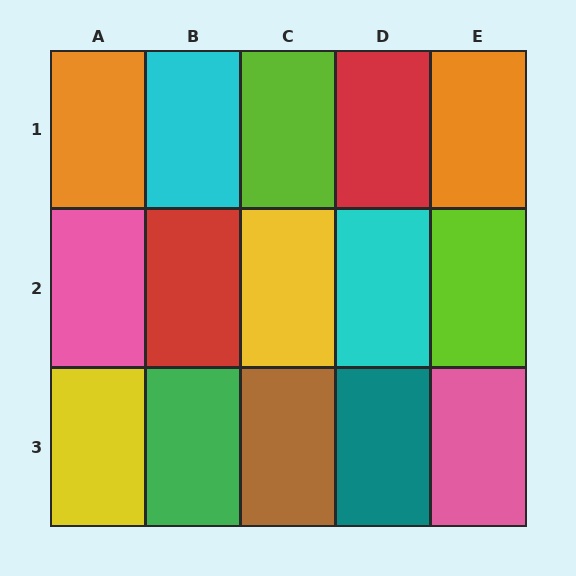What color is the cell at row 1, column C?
Lime.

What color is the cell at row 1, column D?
Red.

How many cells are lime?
2 cells are lime.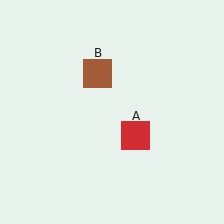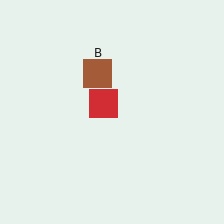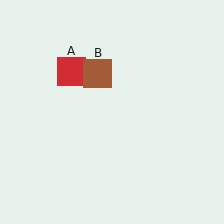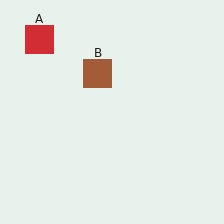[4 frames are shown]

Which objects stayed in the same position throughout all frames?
Brown square (object B) remained stationary.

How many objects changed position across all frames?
1 object changed position: red square (object A).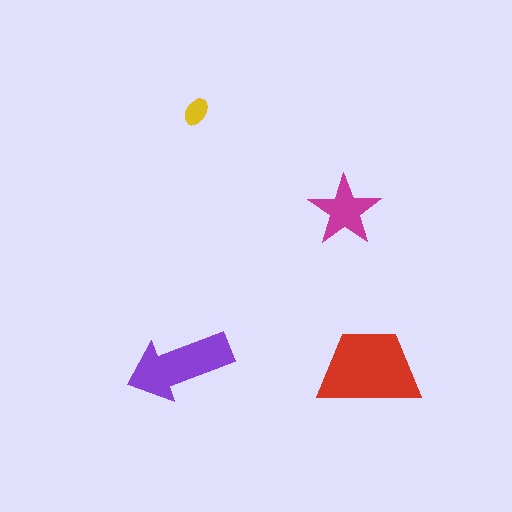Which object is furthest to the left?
The purple arrow is leftmost.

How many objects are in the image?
There are 4 objects in the image.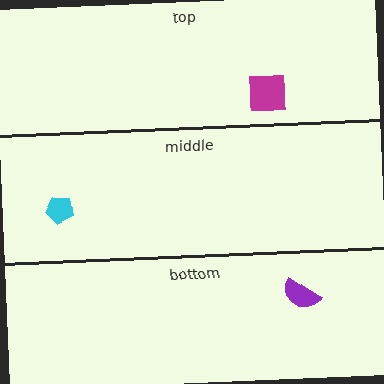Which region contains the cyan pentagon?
The middle region.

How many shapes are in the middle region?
1.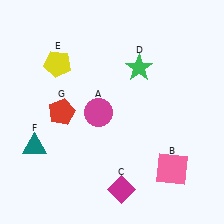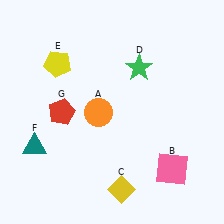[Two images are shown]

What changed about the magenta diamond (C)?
In Image 1, C is magenta. In Image 2, it changed to yellow.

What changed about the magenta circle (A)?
In Image 1, A is magenta. In Image 2, it changed to orange.